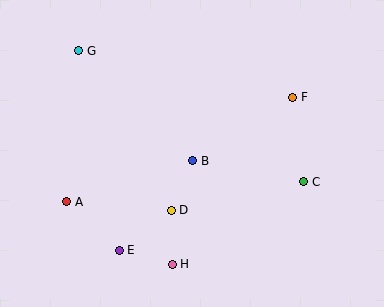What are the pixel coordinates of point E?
Point E is at (119, 250).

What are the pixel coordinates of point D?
Point D is at (171, 210).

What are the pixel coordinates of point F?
Point F is at (293, 97).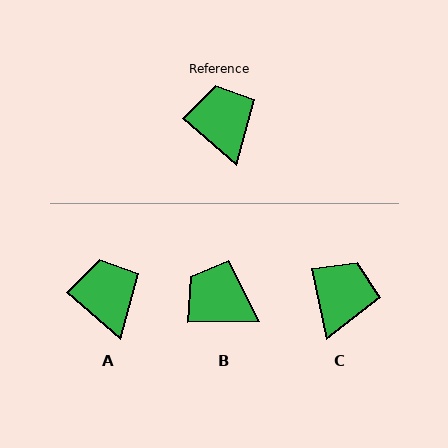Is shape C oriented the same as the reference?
No, it is off by about 37 degrees.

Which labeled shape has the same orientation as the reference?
A.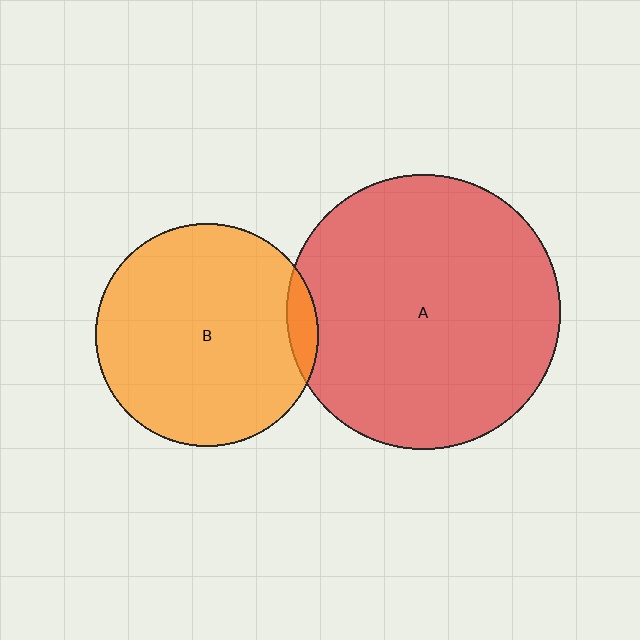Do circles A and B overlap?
Yes.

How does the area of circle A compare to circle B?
Approximately 1.5 times.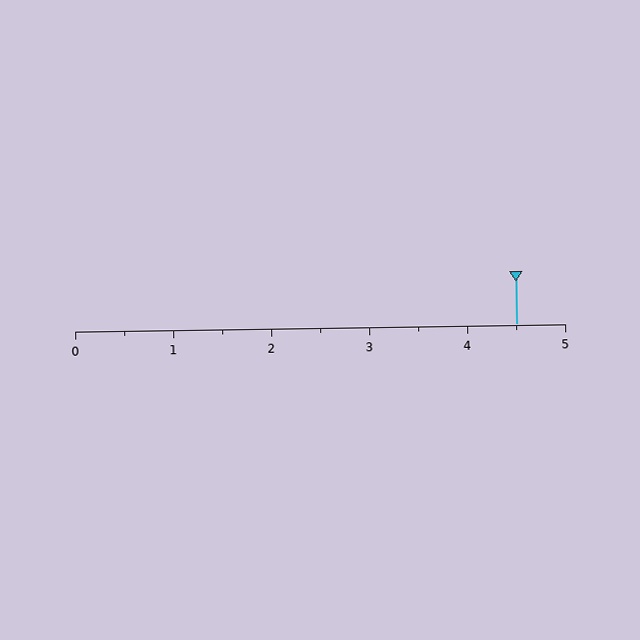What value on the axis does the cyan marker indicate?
The marker indicates approximately 4.5.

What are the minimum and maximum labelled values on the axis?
The axis runs from 0 to 5.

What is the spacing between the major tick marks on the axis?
The major ticks are spaced 1 apart.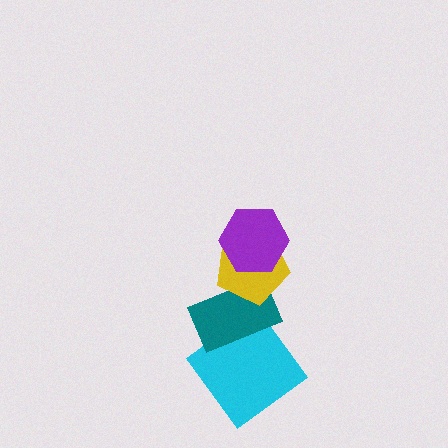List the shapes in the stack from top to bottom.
From top to bottom: the purple hexagon, the yellow pentagon, the teal rectangle, the cyan diamond.